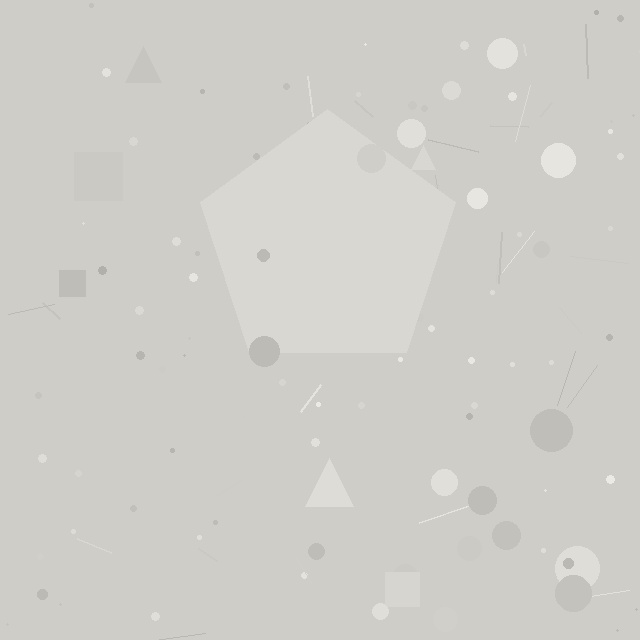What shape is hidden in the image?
A pentagon is hidden in the image.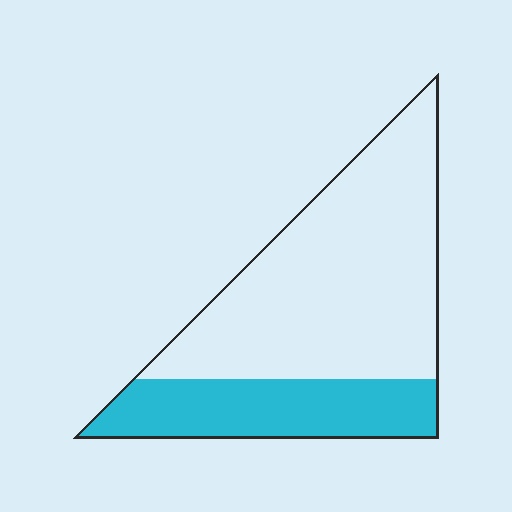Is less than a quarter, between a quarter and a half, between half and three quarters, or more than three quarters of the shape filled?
Between a quarter and a half.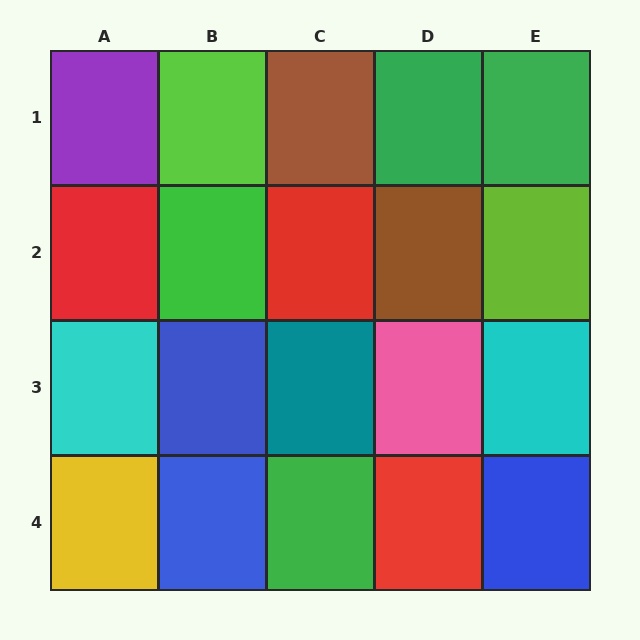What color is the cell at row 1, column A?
Purple.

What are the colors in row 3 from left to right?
Cyan, blue, teal, pink, cyan.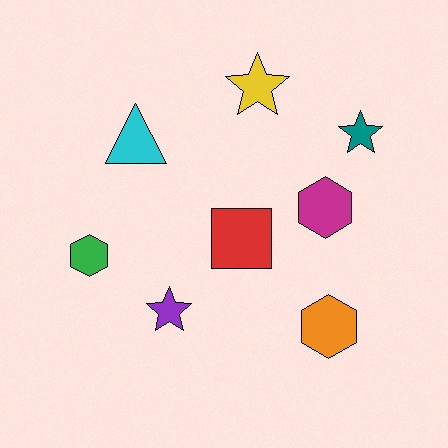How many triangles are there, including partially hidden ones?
There is 1 triangle.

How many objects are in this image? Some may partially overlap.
There are 8 objects.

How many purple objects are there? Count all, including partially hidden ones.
There is 1 purple object.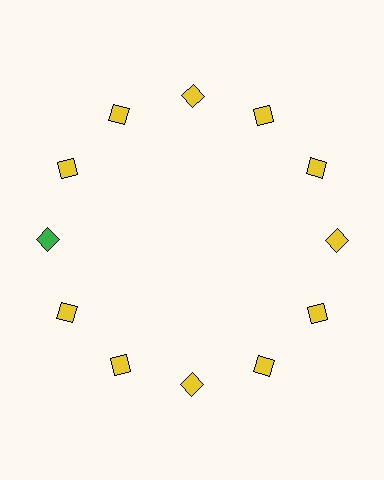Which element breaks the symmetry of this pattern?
The green square at roughly the 9 o'clock position breaks the symmetry. All other shapes are yellow squares.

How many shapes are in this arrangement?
There are 12 shapes arranged in a ring pattern.